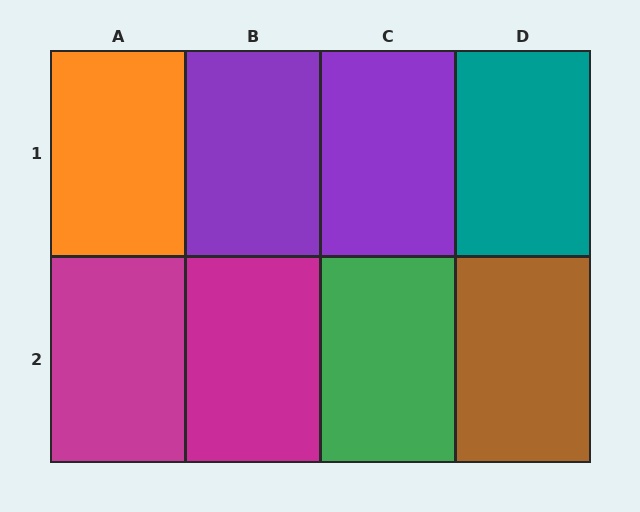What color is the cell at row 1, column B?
Purple.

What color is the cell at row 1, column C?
Purple.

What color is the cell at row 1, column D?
Teal.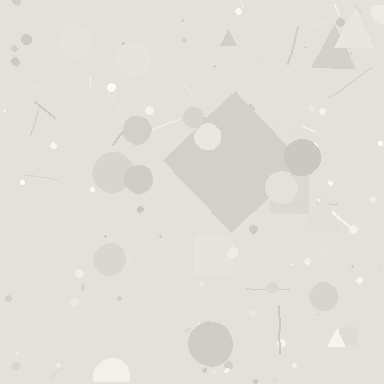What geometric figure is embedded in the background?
A diamond is embedded in the background.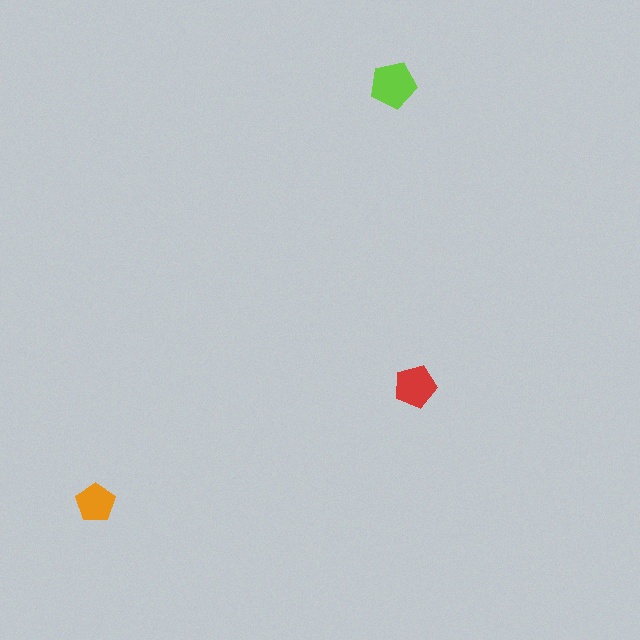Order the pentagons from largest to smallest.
the lime one, the red one, the orange one.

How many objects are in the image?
There are 3 objects in the image.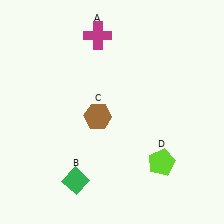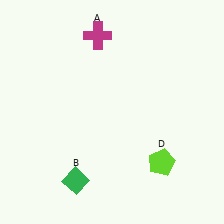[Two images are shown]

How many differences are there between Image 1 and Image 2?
There is 1 difference between the two images.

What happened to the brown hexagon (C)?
The brown hexagon (C) was removed in Image 2. It was in the bottom-left area of Image 1.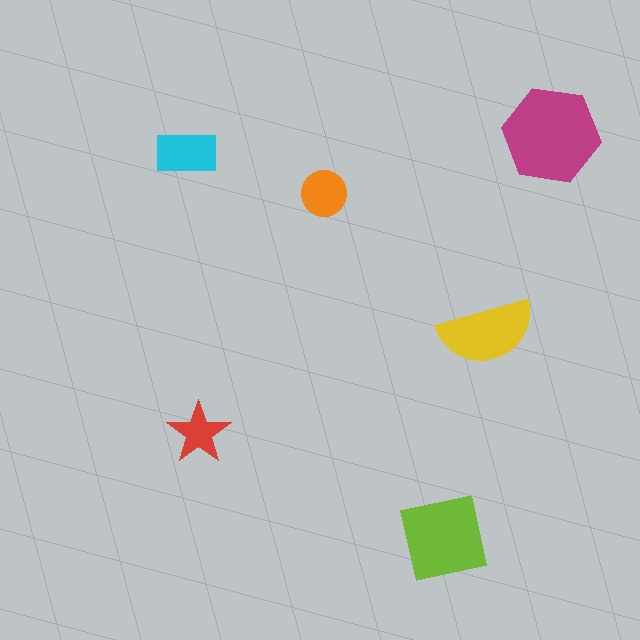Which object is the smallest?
The red star.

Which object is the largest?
The magenta hexagon.